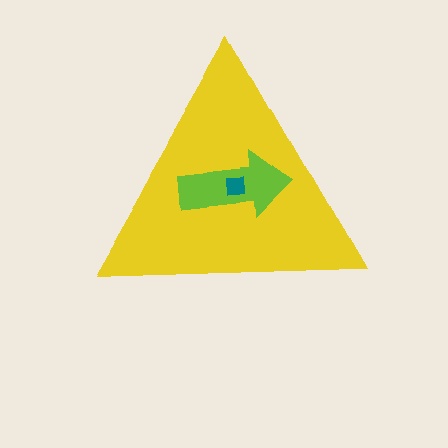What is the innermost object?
The teal square.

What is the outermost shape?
The yellow triangle.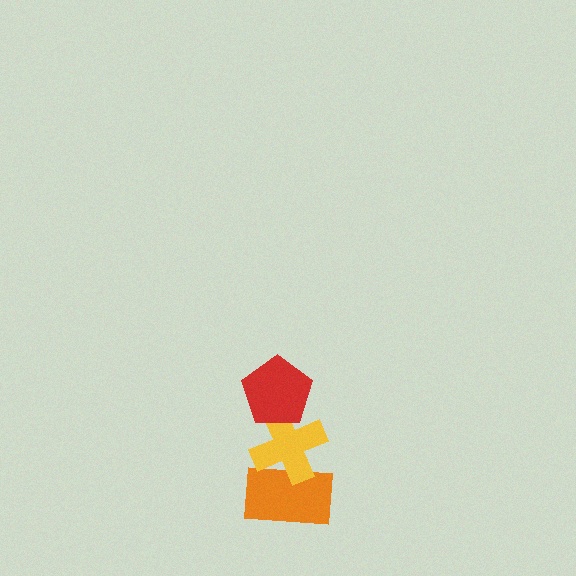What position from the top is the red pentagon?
The red pentagon is 1st from the top.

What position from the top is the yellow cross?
The yellow cross is 2nd from the top.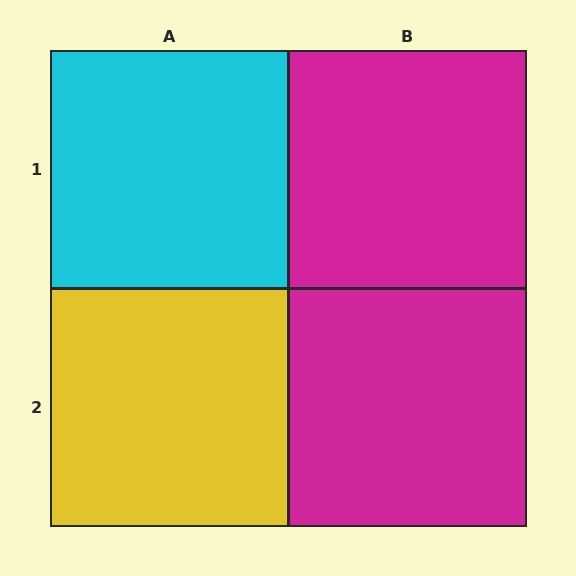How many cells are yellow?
1 cell is yellow.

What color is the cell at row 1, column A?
Cyan.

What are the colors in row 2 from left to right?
Yellow, magenta.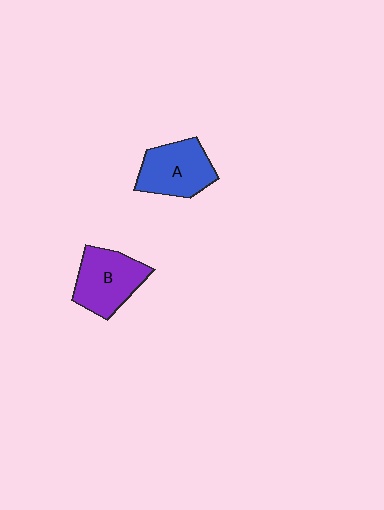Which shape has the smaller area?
Shape A (blue).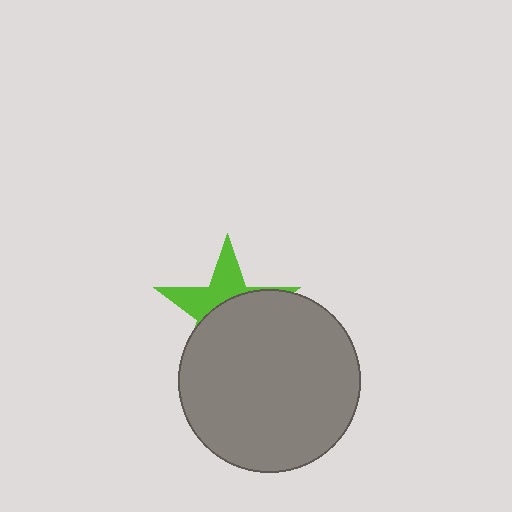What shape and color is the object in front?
The object in front is a gray circle.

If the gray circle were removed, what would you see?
You would see the complete lime star.